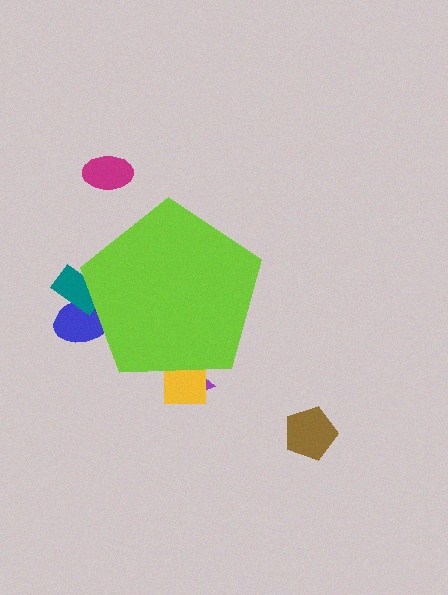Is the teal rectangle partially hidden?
Yes, the teal rectangle is partially hidden behind the lime pentagon.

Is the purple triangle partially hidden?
Yes, the purple triangle is partially hidden behind the lime pentagon.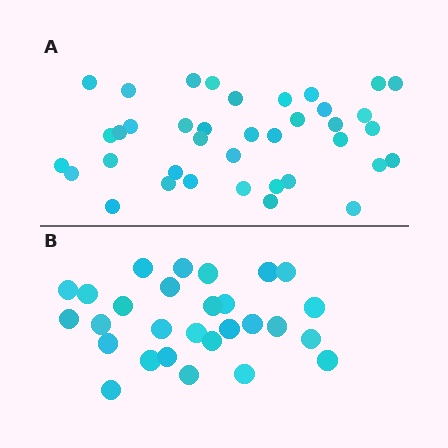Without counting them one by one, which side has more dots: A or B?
Region A (the top region) has more dots.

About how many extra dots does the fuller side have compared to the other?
Region A has roughly 10 or so more dots than region B.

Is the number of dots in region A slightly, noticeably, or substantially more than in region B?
Region A has noticeably more, but not dramatically so. The ratio is roughly 1.4 to 1.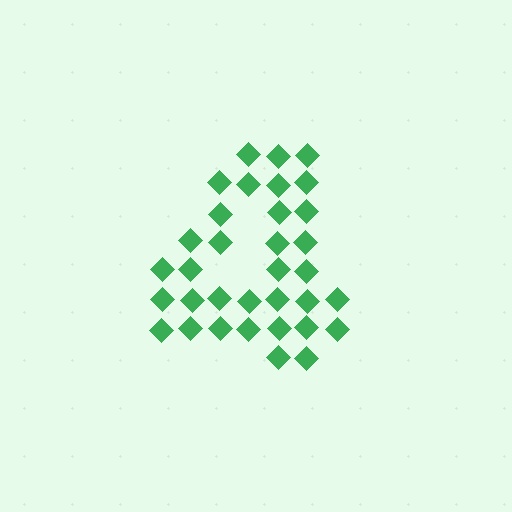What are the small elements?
The small elements are diamonds.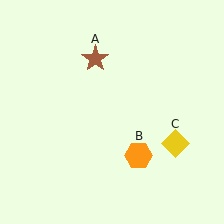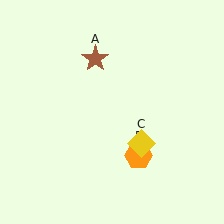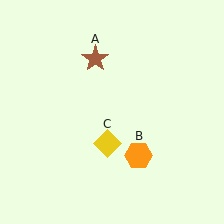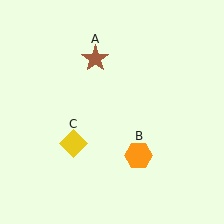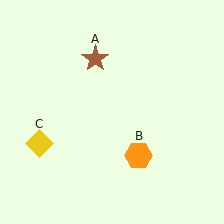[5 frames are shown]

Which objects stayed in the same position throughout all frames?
Brown star (object A) and orange hexagon (object B) remained stationary.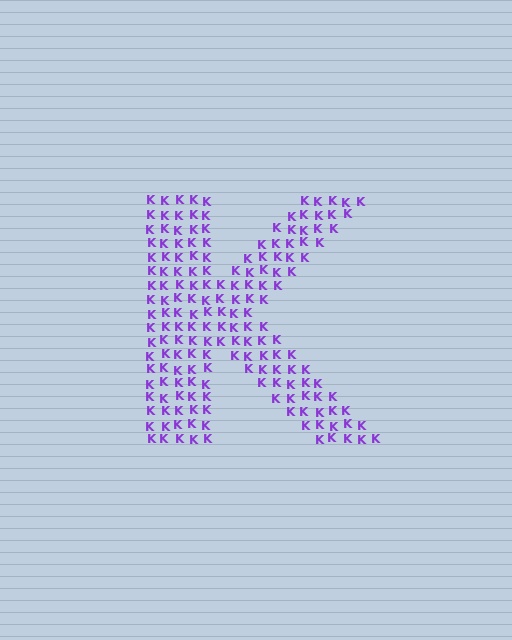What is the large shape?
The large shape is the letter K.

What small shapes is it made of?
It is made of small letter K's.